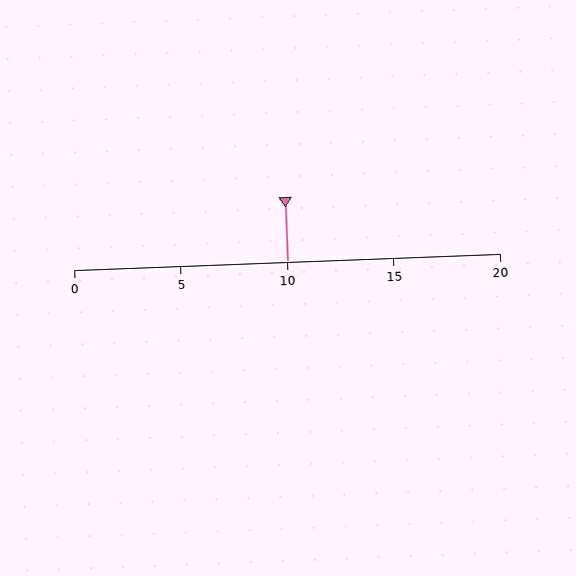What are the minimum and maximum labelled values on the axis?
The axis runs from 0 to 20.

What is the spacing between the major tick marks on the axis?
The major ticks are spaced 5 apart.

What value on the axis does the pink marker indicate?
The marker indicates approximately 10.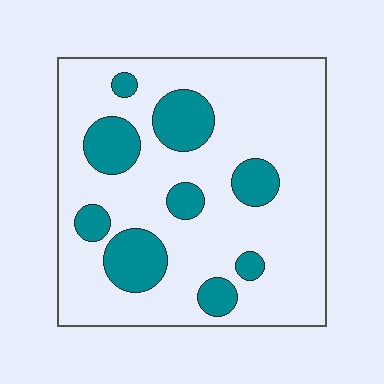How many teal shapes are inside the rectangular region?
9.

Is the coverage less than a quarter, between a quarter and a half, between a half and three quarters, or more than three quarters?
Less than a quarter.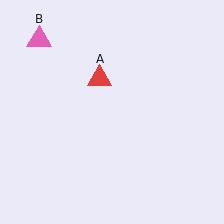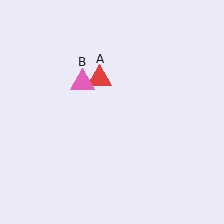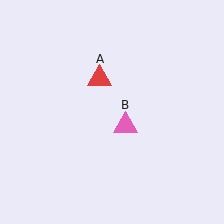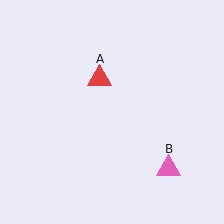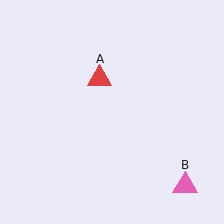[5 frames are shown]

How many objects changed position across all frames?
1 object changed position: pink triangle (object B).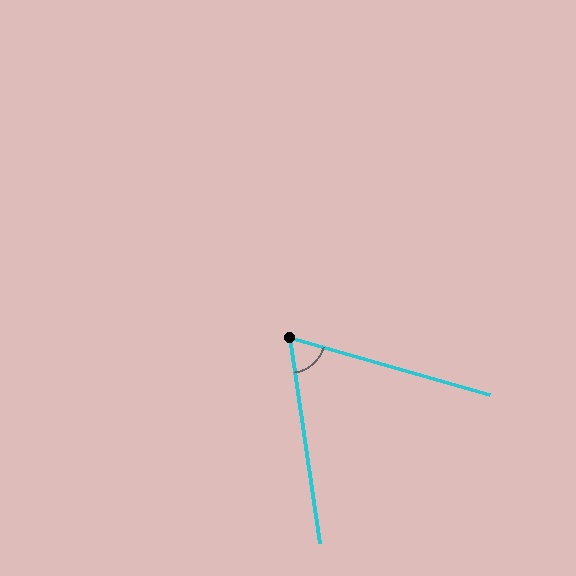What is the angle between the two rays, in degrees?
Approximately 66 degrees.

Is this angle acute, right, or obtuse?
It is acute.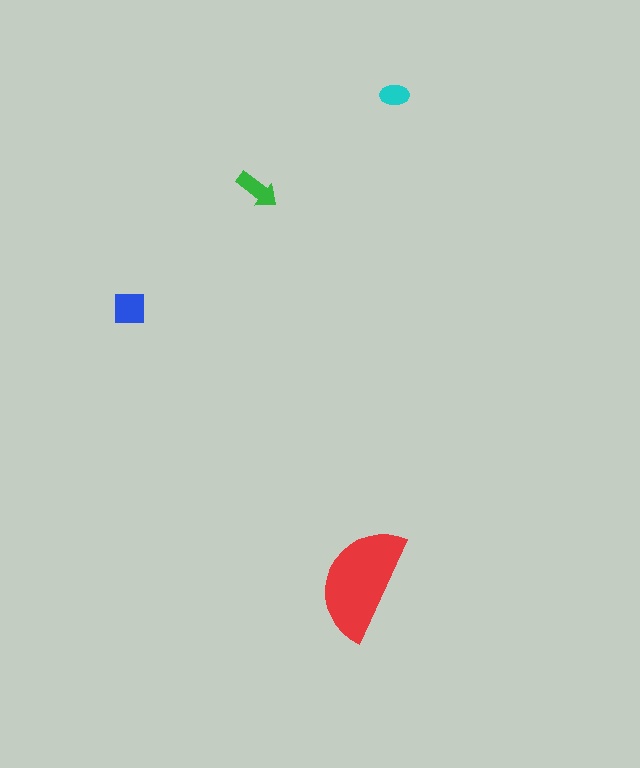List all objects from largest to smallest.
The red semicircle, the blue square, the green arrow, the cyan ellipse.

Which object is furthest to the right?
The cyan ellipse is rightmost.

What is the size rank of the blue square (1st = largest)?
2nd.